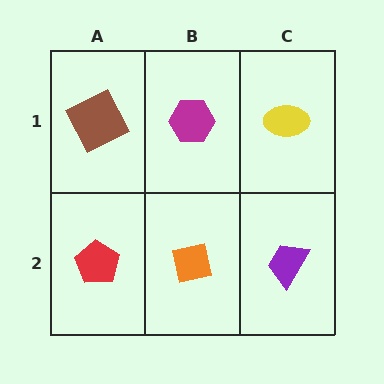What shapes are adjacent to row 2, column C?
A yellow ellipse (row 1, column C), an orange square (row 2, column B).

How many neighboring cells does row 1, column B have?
3.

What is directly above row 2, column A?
A brown square.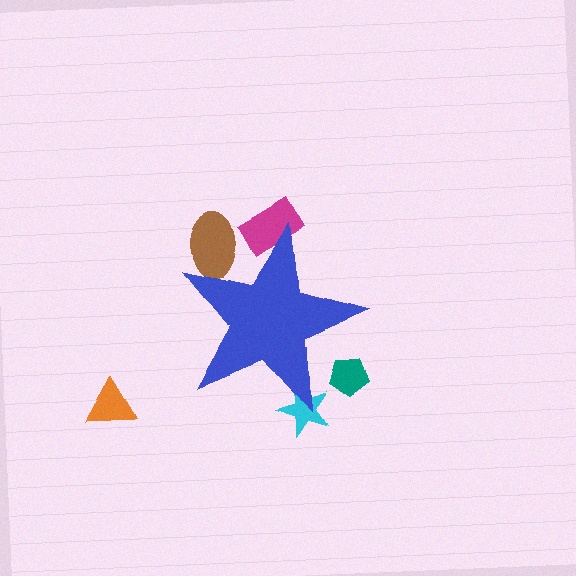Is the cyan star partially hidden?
Yes, the cyan star is partially hidden behind the blue star.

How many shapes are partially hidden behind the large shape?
4 shapes are partially hidden.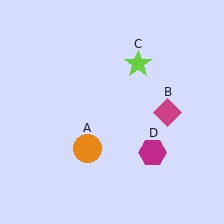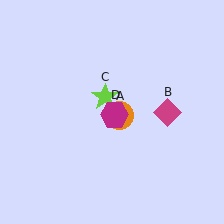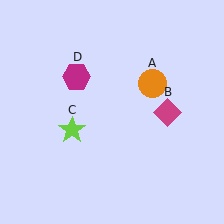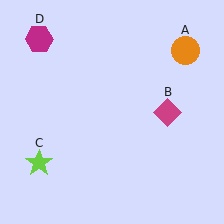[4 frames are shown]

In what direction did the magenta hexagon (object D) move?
The magenta hexagon (object D) moved up and to the left.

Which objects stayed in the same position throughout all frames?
Magenta diamond (object B) remained stationary.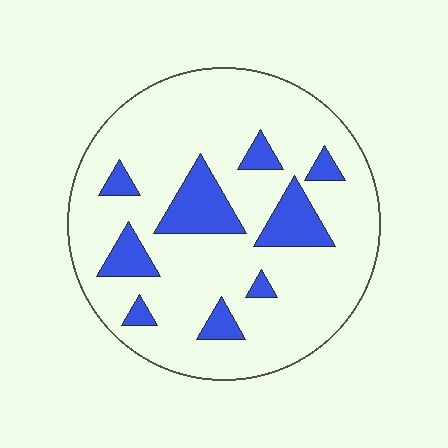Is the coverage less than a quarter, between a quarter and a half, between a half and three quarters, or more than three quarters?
Less than a quarter.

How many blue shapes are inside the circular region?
9.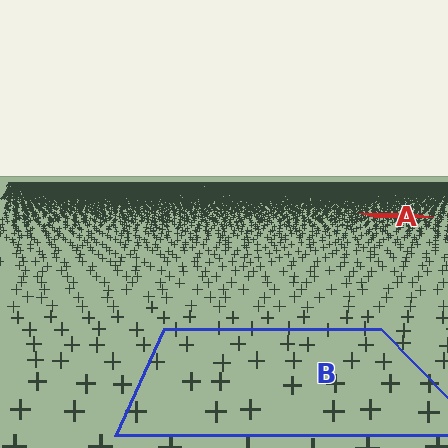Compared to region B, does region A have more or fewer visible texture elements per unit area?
Region A has more texture elements per unit area — they are packed more densely because it is farther away.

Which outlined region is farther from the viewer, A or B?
Region A is farther from the viewer — the texture elements inside it appear smaller and more densely packed.